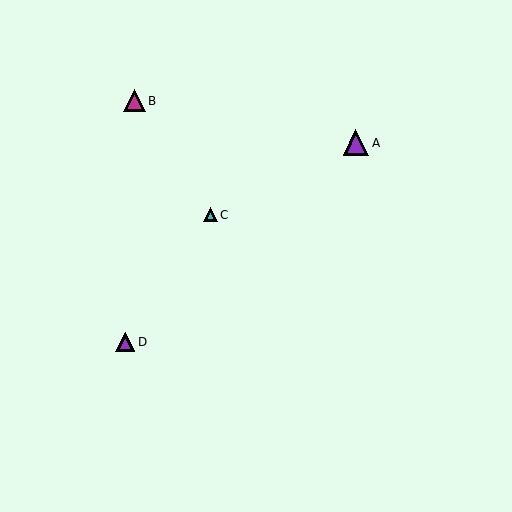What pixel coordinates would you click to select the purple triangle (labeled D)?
Click at (125, 342) to select the purple triangle D.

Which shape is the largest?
The purple triangle (labeled A) is the largest.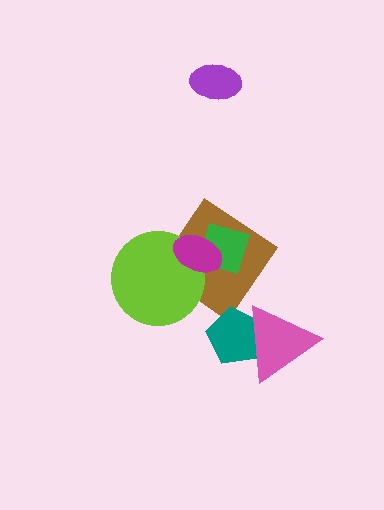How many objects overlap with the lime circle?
2 objects overlap with the lime circle.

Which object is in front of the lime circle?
The magenta ellipse is in front of the lime circle.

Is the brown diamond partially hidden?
Yes, it is partially covered by another shape.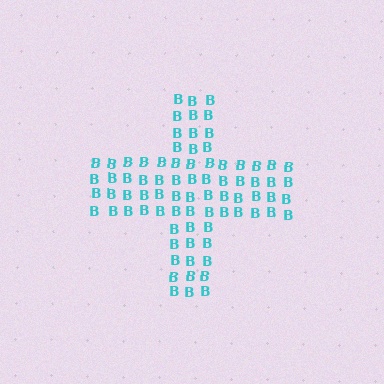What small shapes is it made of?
It is made of small letter B's.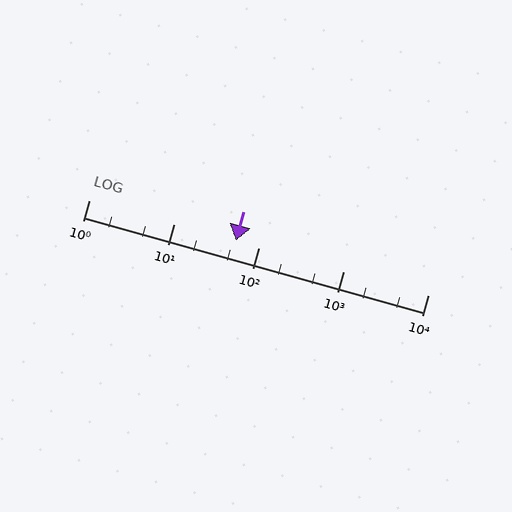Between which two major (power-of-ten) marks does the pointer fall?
The pointer is between 10 and 100.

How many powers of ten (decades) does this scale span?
The scale spans 4 decades, from 1 to 10000.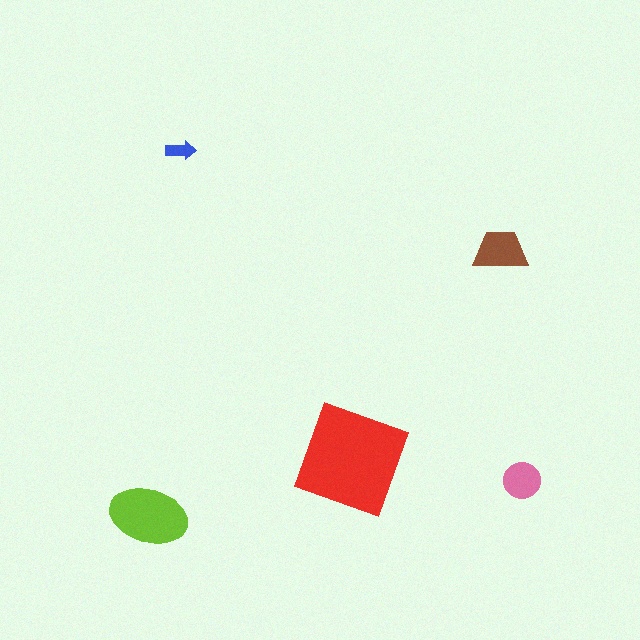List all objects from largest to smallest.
The red square, the lime ellipse, the brown trapezoid, the pink circle, the blue arrow.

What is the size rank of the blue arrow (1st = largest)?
5th.